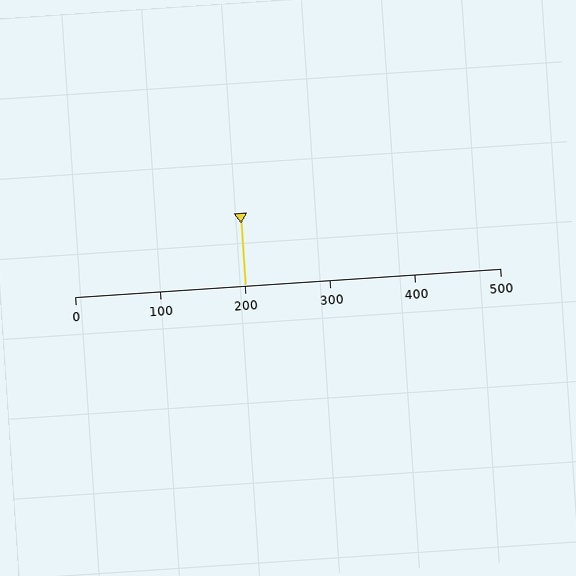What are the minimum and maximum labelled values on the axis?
The axis runs from 0 to 500.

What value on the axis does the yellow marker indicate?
The marker indicates approximately 200.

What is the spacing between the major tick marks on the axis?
The major ticks are spaced 100 apart.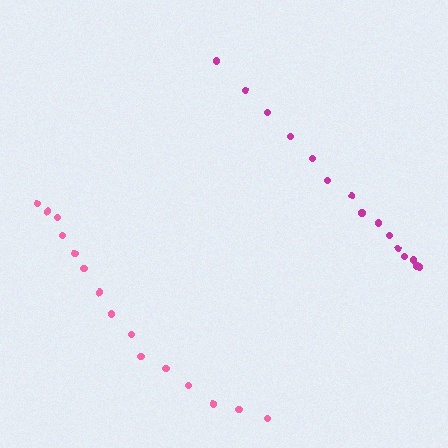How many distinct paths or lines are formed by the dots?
There are 2 distinct paths.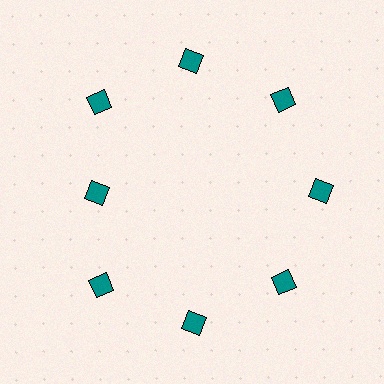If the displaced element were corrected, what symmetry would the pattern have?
It would have 8-fold rotational symmetry — the pattern would map onto itself every 45 degrees.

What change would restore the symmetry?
The symmetry would be restored by moving it outward, back onto the ring so that all 8 diamonds sit at equal angles and equal distance from the center.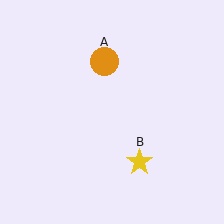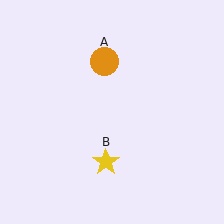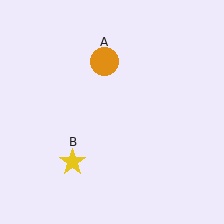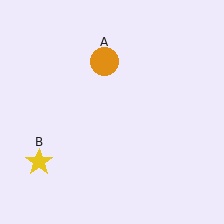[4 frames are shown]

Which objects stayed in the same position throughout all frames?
Orange circle (object A) remained stationary.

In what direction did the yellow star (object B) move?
The yellow star (object B) moved left.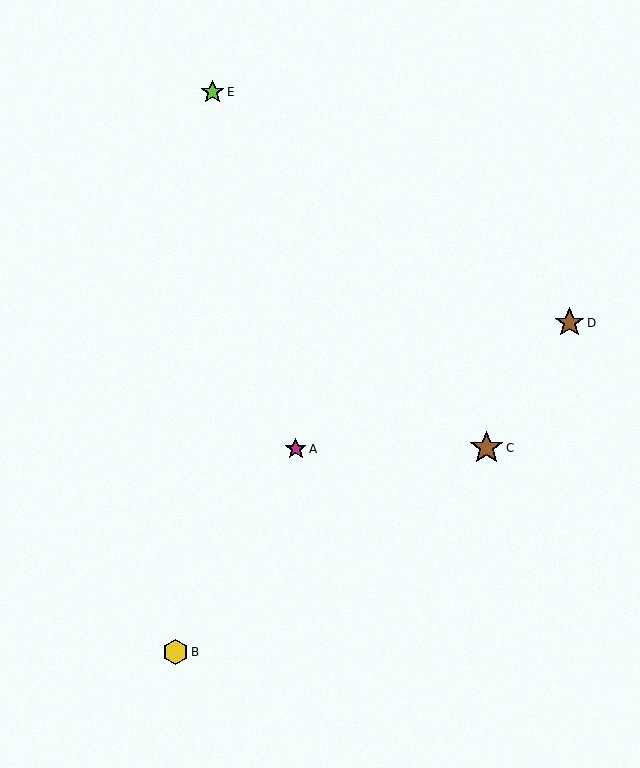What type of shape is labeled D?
Shape D is a brown star.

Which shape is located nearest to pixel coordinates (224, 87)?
The lime star (labeled E) at (212, 92) is nearest to that location.